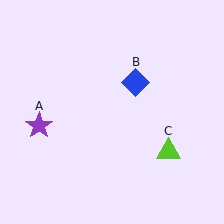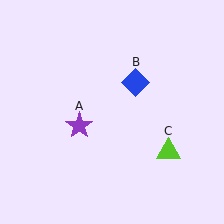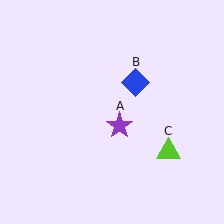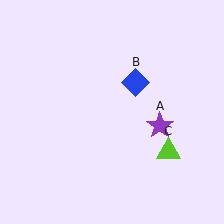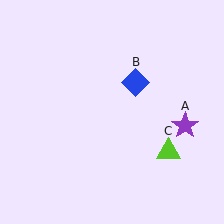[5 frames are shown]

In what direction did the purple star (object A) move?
The purple star (object A) moved right.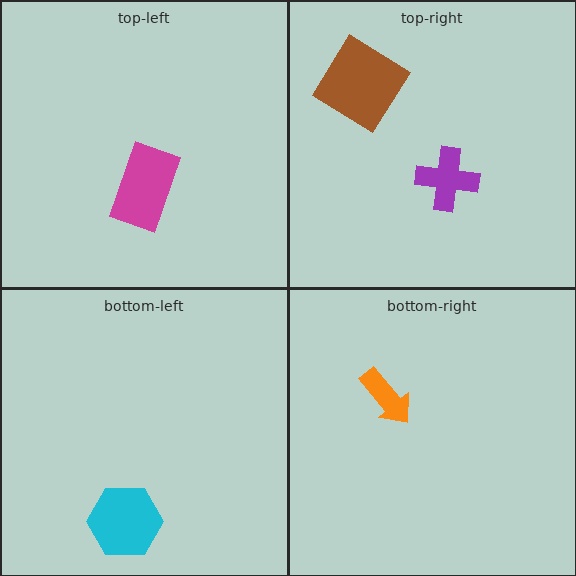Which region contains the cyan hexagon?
The bottom-left region.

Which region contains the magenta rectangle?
The top-left region.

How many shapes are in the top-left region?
1.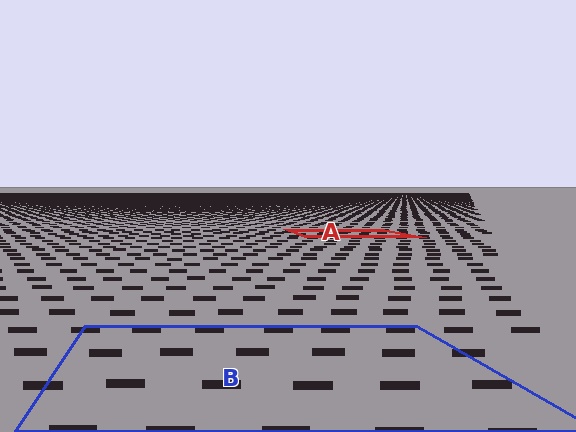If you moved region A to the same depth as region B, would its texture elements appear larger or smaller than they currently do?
They would appear larger. At a closer depth, the same texture elements are projected at a bigger on-screen size.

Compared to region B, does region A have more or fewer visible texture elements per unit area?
Region A has more texture elements per unit area — they are packed more densely because it is farther away.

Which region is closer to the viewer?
Region B is closer. The texture elements there are larger and more spread out.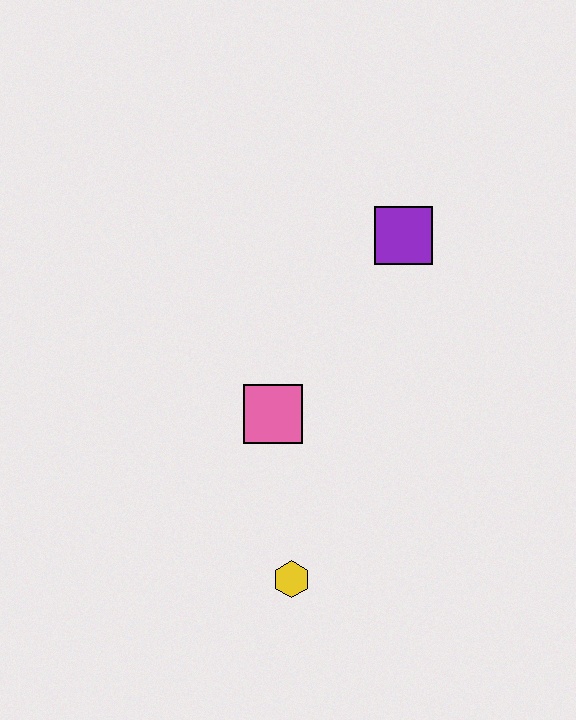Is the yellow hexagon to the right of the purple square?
No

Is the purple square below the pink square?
No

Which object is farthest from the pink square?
The purple square is farthest from the pink square.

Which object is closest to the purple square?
The pink square is closest to the purple square.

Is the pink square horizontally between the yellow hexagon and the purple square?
No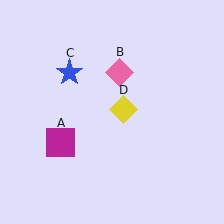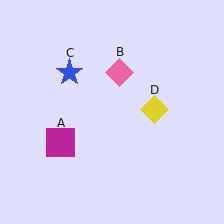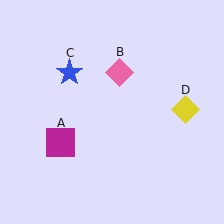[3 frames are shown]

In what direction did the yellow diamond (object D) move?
The yellow diamond (object D) moved right.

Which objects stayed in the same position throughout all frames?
Magenta square (object A) and pink diamond (object B) and blue star (object C) remained stationary.